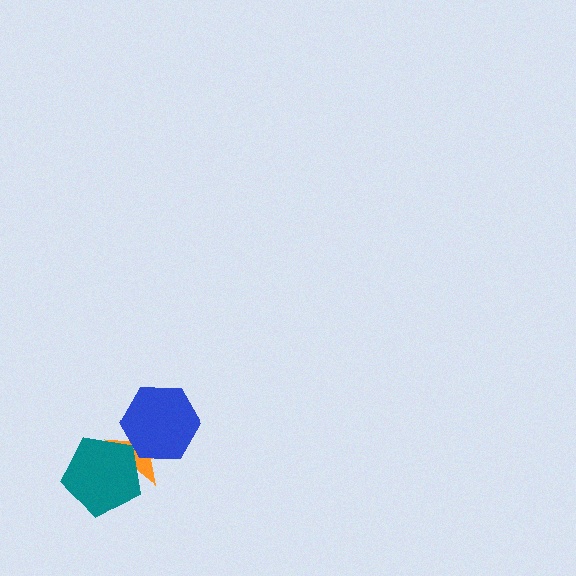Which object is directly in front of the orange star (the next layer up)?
The teal pentagon is directly in front of the orange star.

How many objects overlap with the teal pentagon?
1 object overlaps with the teal pentagon.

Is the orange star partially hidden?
Yes, it is partially covered by another shape.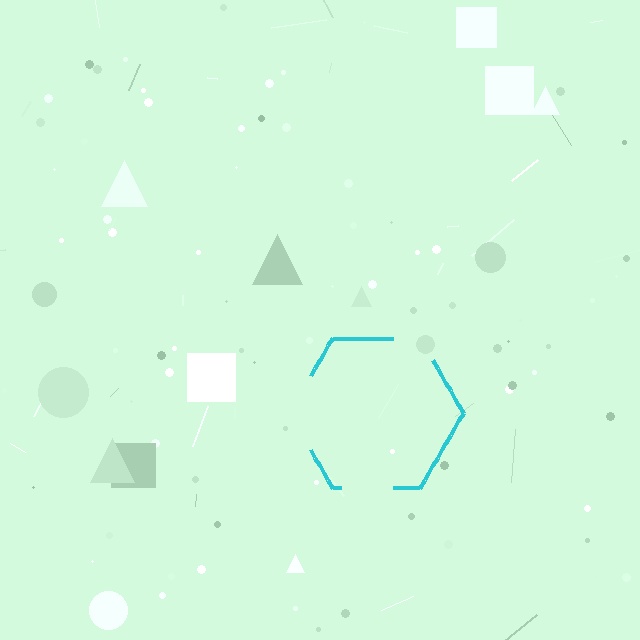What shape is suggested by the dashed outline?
The dashed outline suggests a hexagon.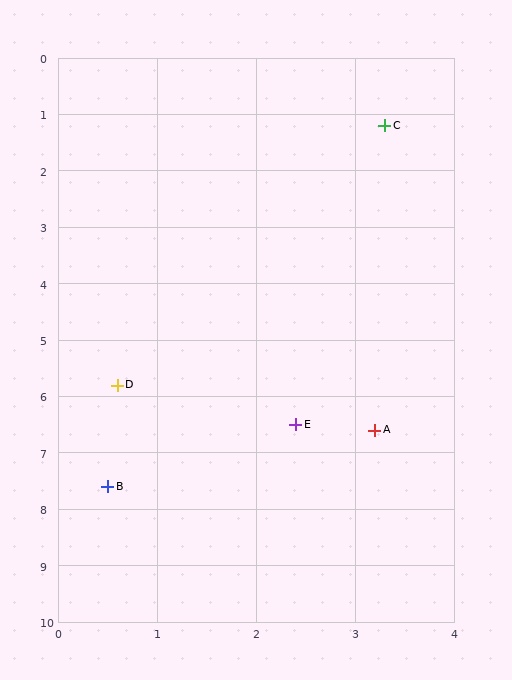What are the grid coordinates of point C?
Point C is at approximately (3.3, 1.2).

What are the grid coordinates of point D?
Point D is at approximately (0.6, 5.8).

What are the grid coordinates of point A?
Point A is at approximately (3.2, 6.6).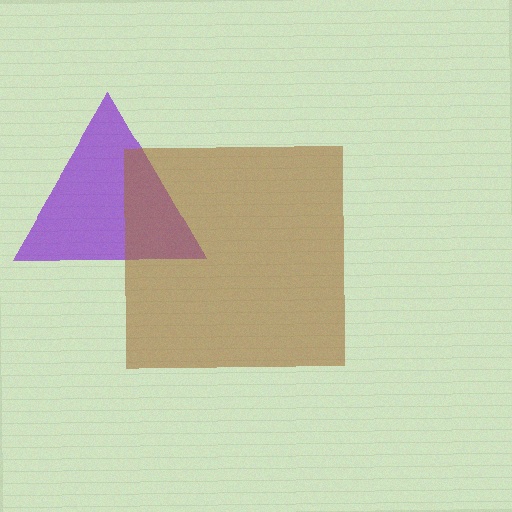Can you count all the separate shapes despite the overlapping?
Yes, there are 2 separate shapes.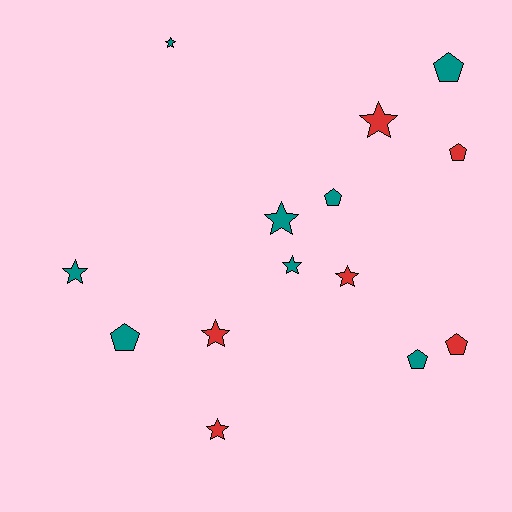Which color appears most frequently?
Teal, with 8 objects.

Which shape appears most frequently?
Star, with 8 objects.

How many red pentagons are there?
There are 2 red pentagons.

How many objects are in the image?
There are 14 objects.